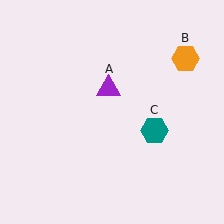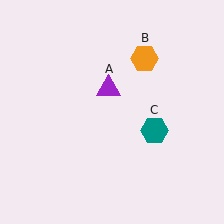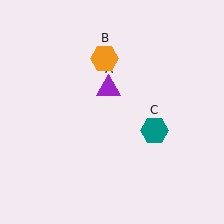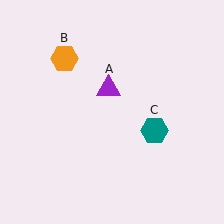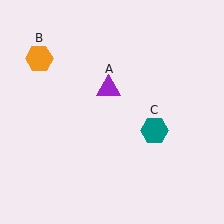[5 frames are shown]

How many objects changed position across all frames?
1 object changed position: orange hexagon (object B).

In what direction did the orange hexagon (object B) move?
The orange hexagon (object B) moved left.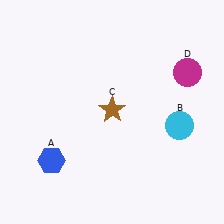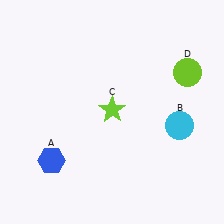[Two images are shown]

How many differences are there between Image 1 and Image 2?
There are 2 differences between the two images.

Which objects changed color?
C changed from brown to lime. D changed from magenta to lime.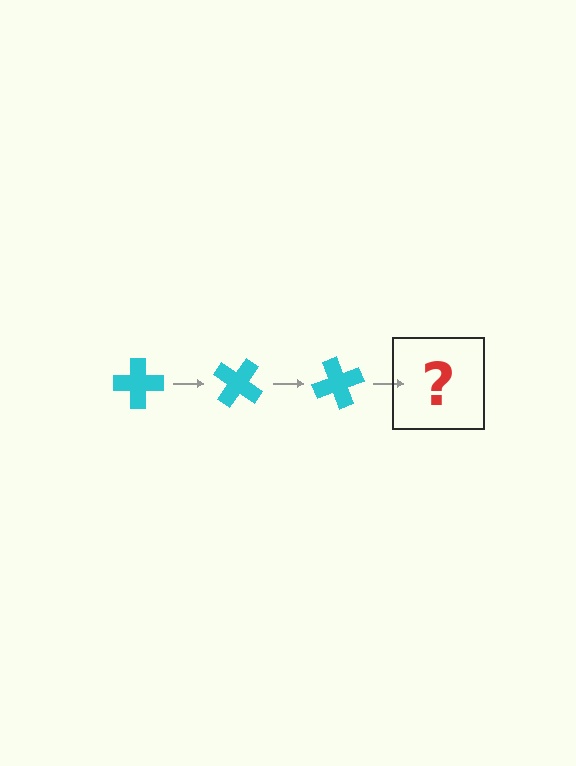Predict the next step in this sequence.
The next step is a cyan cross rotated 105 degrees.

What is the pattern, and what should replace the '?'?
The pattern is that the cross rotates 35 degrees each step. The '?' should be a cyan cross rotated 105 degrees.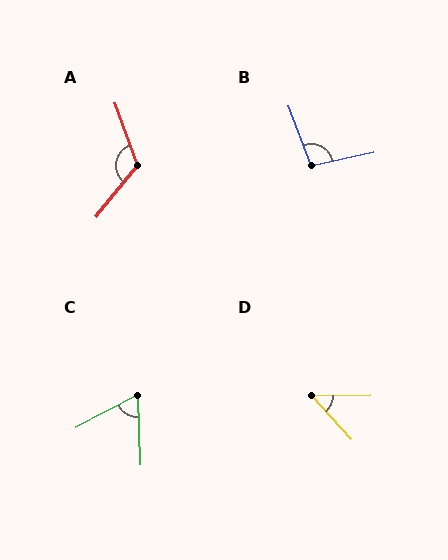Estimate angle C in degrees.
Approximately 64 degrees.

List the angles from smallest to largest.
D (48°), C (64°), B (99°), A (121°).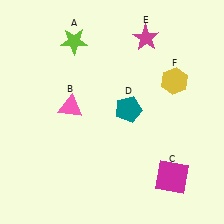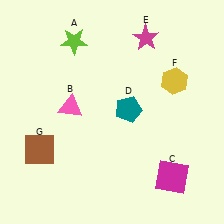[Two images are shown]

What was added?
A brown square (G) was added in Image 2.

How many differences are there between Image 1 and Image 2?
There is 1 difference between the two images.